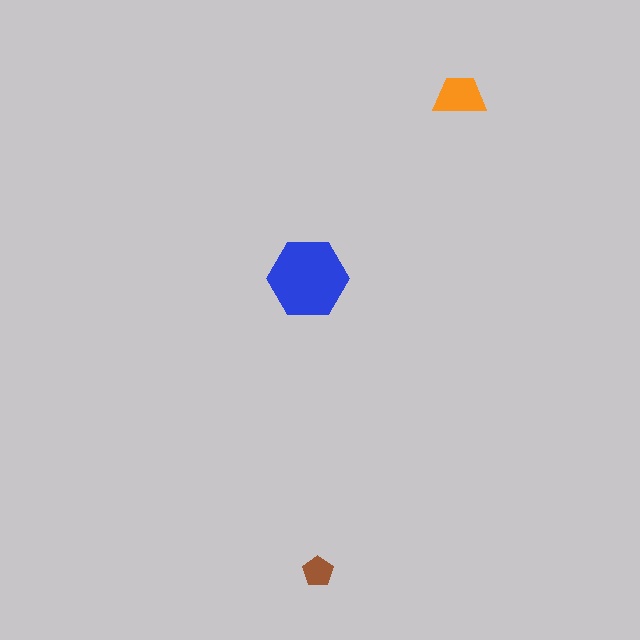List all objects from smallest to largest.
The brown pentagon, the orange trapezoid, the blue hexagon.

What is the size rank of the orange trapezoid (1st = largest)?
2nd.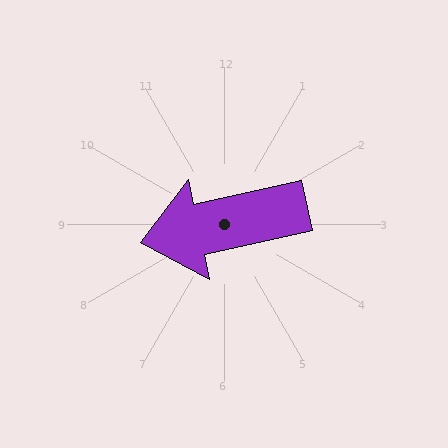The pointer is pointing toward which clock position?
Roughly 9 o'clock.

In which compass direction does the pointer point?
West.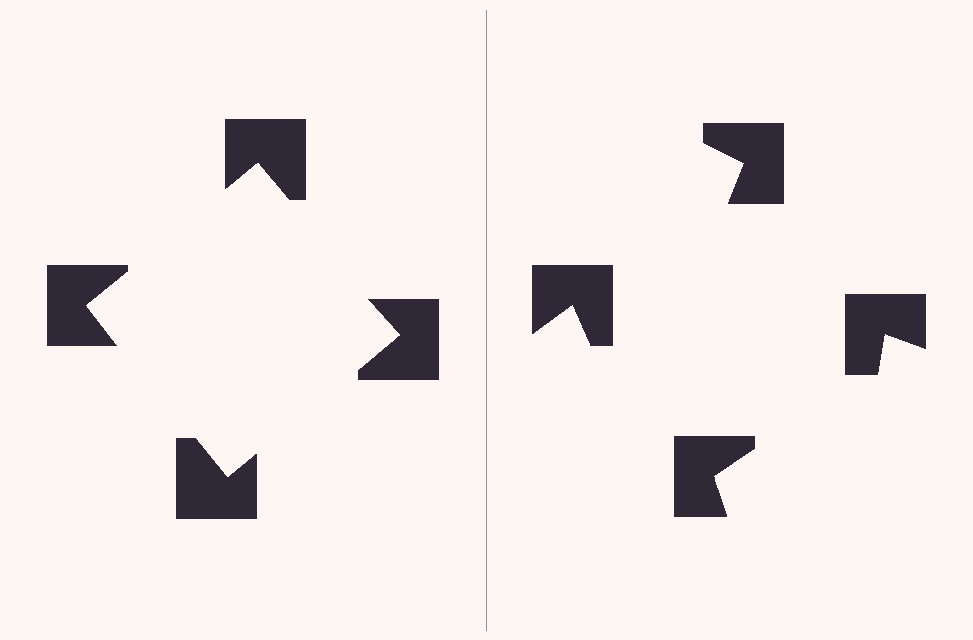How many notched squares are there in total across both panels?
8 — 4 on each side.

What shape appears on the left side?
An illusory square.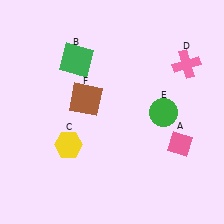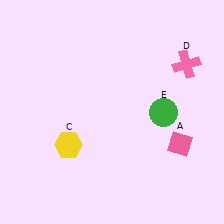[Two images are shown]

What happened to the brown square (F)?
The brown square (F) was removed in Image 2. It was in the top-left area of Image 1.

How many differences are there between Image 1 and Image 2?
There are 2 differences between the two images.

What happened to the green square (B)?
The green square (B) was removed in Image 2. It was in the top-left area of Image 1.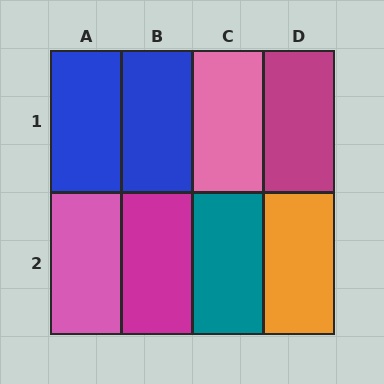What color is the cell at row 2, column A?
Pink.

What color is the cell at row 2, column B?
Magenta.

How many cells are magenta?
2 cells are magenta.